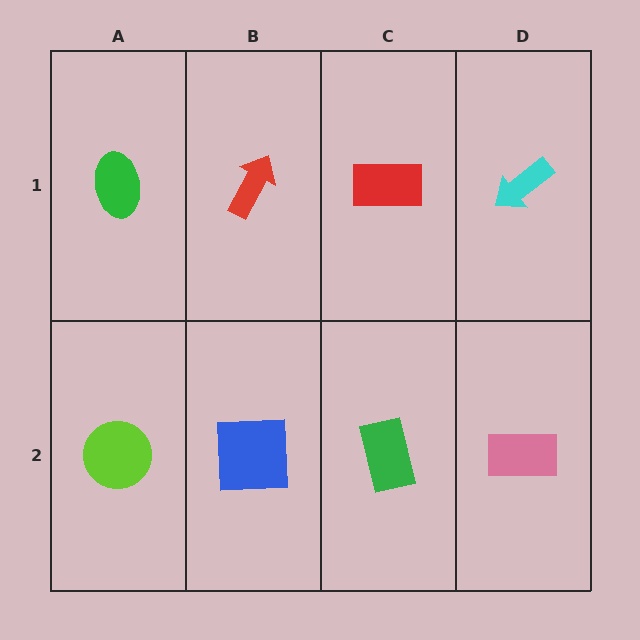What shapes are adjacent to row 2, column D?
A cyan arrow (row 1, column D), a green rectangle (row 2, column C).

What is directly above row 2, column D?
A cyan arrow.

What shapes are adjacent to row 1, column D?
A pink rectangle (row 2, column D), a red rectangle (row 1, column C).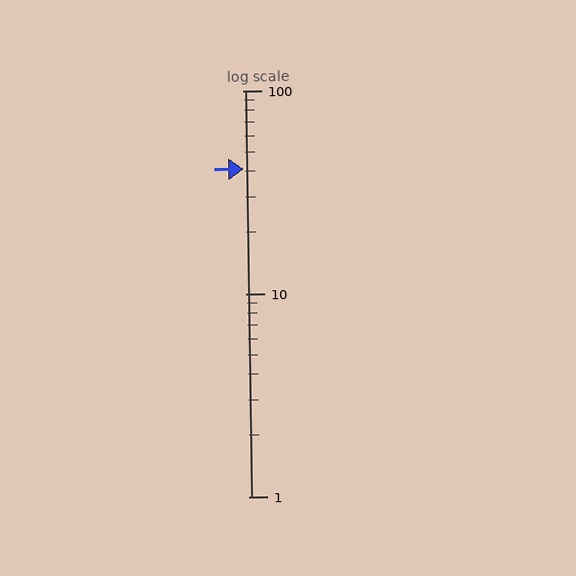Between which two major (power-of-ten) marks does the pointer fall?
The pointer is between 10 and 100.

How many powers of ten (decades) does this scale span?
The scale spans 2 decades, from 1 to 100.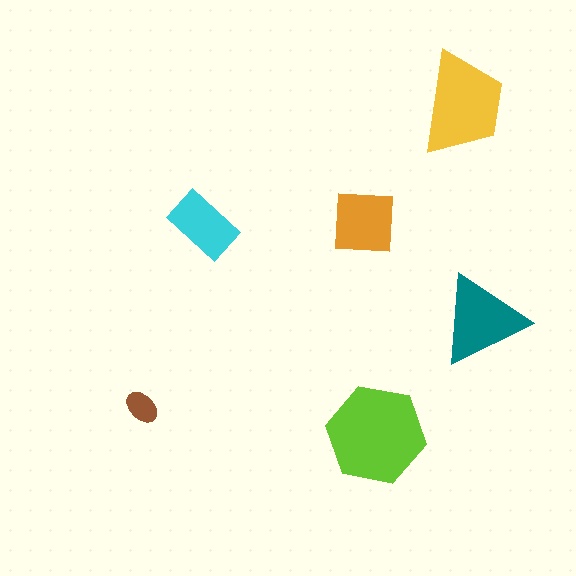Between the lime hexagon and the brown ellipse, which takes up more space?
The lime hexagon.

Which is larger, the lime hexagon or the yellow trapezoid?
The lime hexagon.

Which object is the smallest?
The brown ellipse.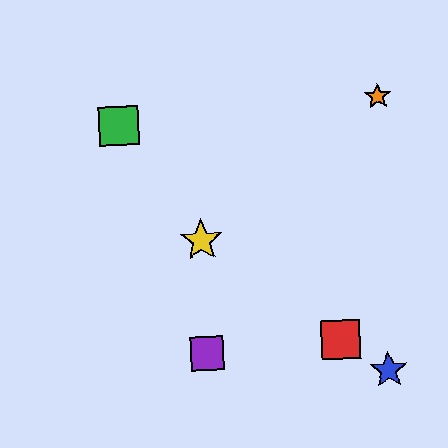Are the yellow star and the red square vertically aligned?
No, the yellow star is at x≈201 and the red square is at x≈340.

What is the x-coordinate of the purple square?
The purple square is at x≈207.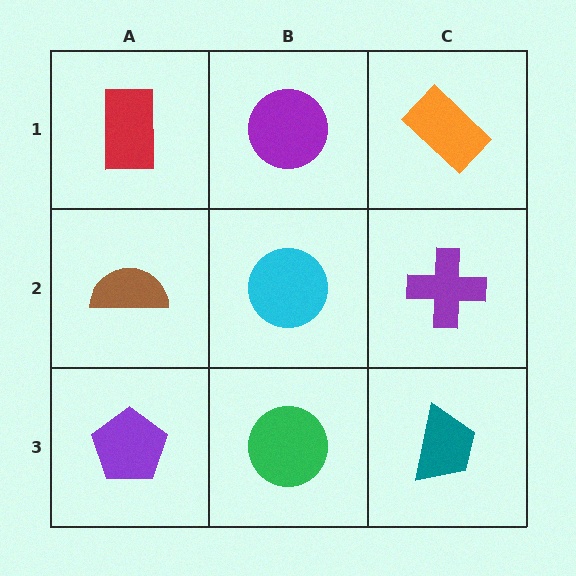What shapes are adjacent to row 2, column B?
A purple circle (row 1, column B), a green circle (row 3, column B), a brown semicircle (row 2, column A), a purple cross (row 2, column C).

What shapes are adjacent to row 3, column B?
A cyan circle (row 2, column B), a purple pentagon (row 3, column A), a teal trapezoid (row 3, column C).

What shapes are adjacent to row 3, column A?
A brown semicircle (row 2, column A), a green circle (row 3, column B).